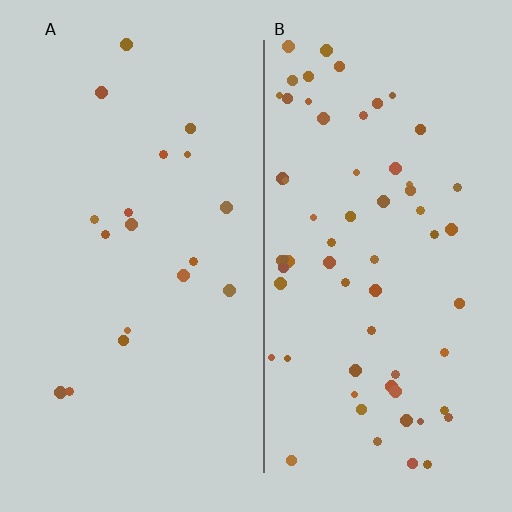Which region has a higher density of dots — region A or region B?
B (the right).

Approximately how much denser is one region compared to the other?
Approximately 3.5× — region B over region A.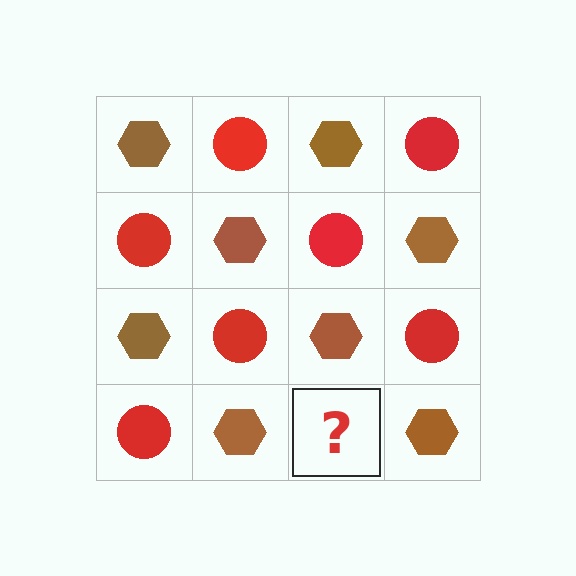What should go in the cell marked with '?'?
The missing cell should contain a red circle.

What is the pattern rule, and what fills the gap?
The rule is that it alternates brown hexagon and red circle in a checkerboard pattern. The gap should be filled with a red circle.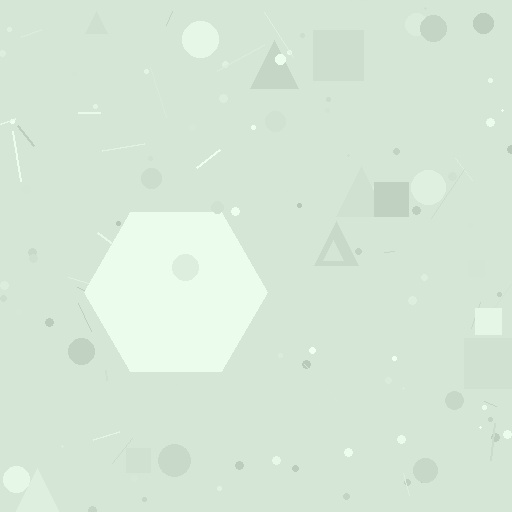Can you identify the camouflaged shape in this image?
The camouflaged shape is a hexagon.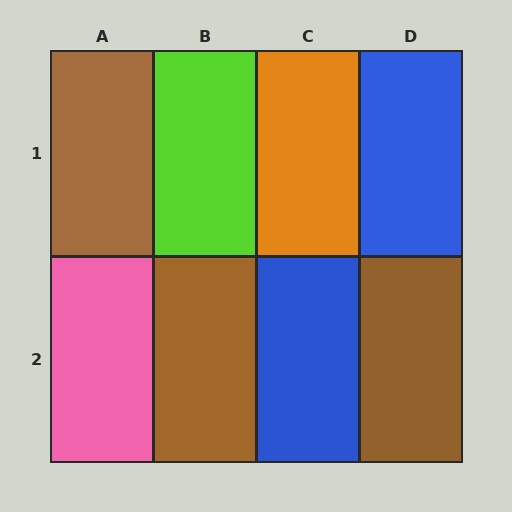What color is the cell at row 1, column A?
Brown.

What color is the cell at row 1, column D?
Blue.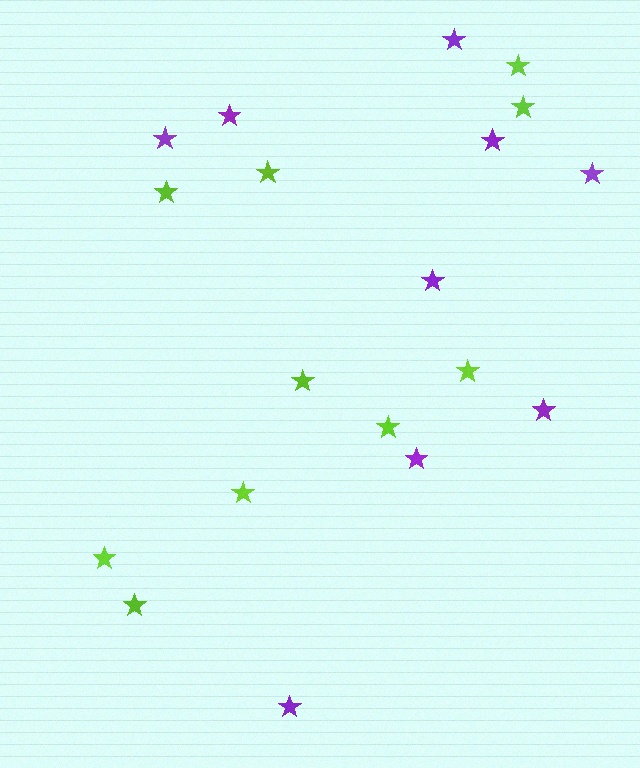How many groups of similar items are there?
There are 2 groups: one group of purple stars (9) and one group of lime stars (10).